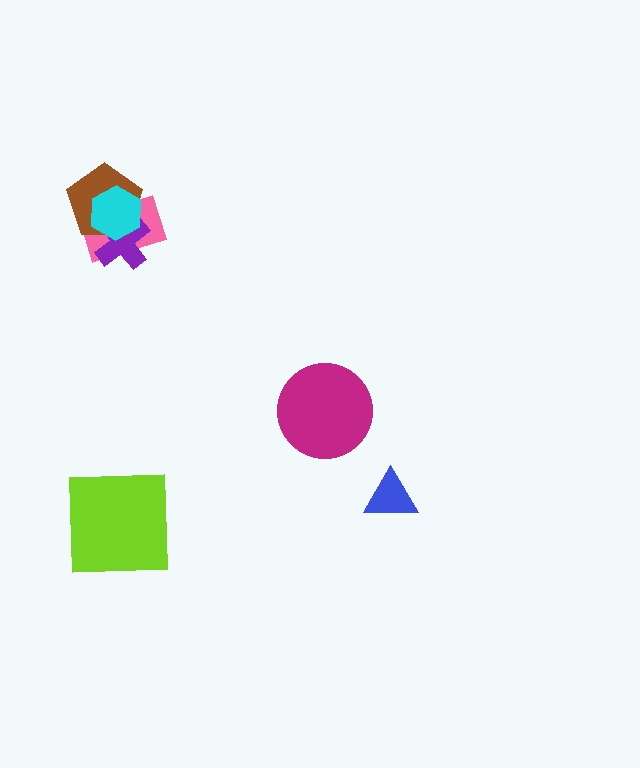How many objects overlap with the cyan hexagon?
3 objects overlap with the cyan hexagon.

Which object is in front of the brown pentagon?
The cyan hexagon is in front of the brown pentagon.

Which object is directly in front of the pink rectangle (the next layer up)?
The purple cross is directly in front of the pink rectangle.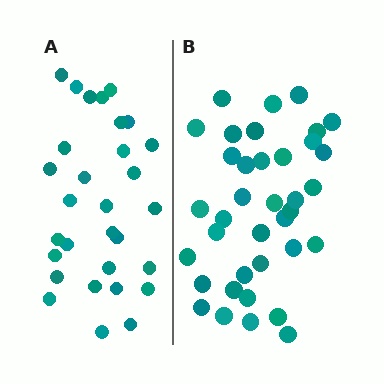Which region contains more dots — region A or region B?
Region B (the right region) has more dots.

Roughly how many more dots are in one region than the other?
Region B has roughly 8 or so more dots than region A.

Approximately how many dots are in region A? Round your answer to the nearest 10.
About 30 dots.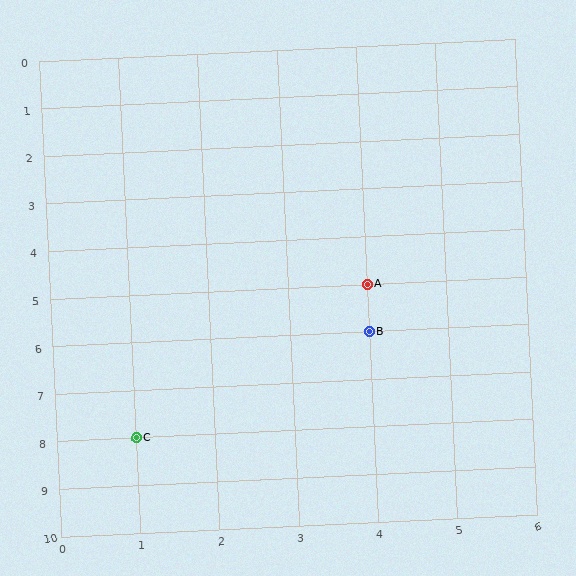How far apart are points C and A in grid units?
Points C and A are 3 columns and 3 rows apart (about 4.2 grid units diagonally).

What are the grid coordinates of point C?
Point C is at grid coordinates (1, 8).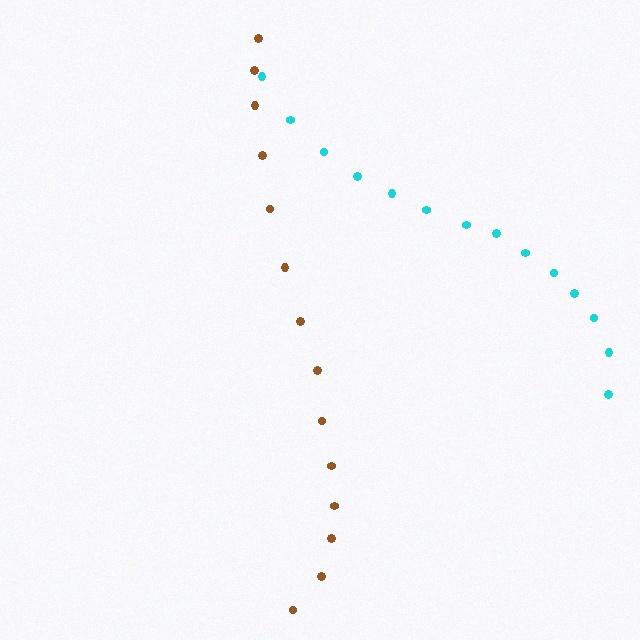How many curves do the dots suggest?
There are 2 distinct paths.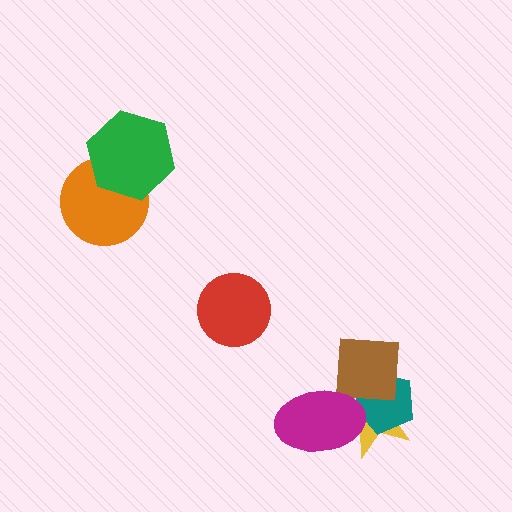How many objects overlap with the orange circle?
1 object overlaps with the orange circle.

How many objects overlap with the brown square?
3 objects overlap with the brown square.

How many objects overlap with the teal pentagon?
3 objects overlap with the teal pentagon.